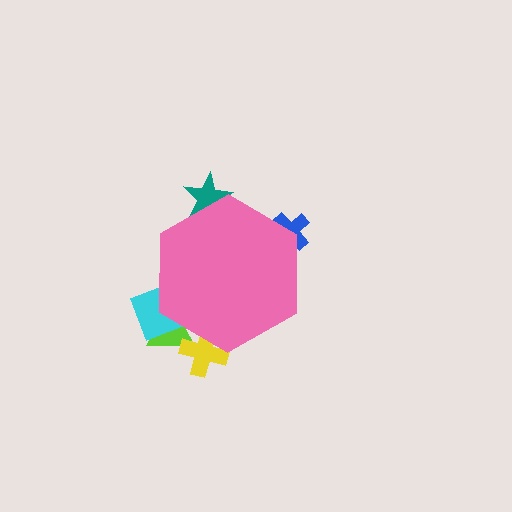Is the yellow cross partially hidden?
Yes, the yellow cross is partially hidden behind the pink hexagon.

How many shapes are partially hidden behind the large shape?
5 shapes are partially hidden.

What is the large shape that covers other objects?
A pink hexagon.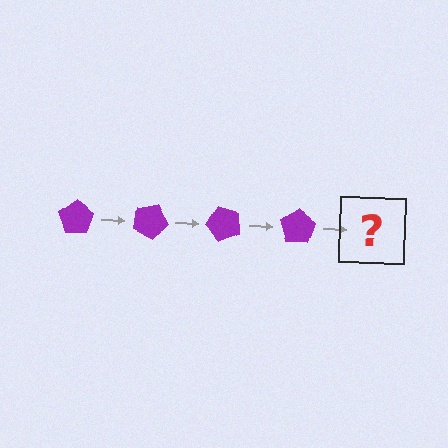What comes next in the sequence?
The next element should be a purple pentagon rotated 100 degrees.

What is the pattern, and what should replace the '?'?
The pattern is that the pentagon rotates 25 degrees each step. The '?' should be a purple pentagon rotated 100 degrees.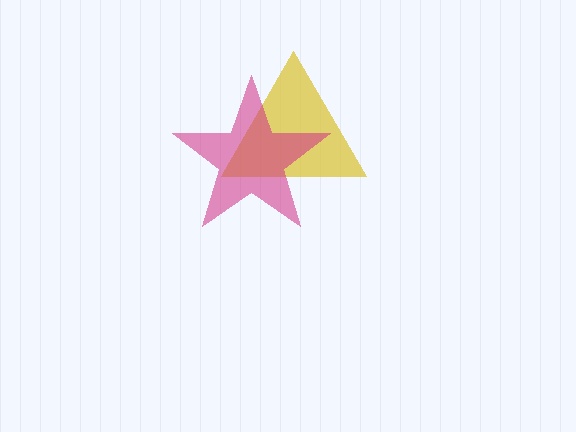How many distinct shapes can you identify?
There are 2 distinct shapes: a yellow triangle, a magenta star.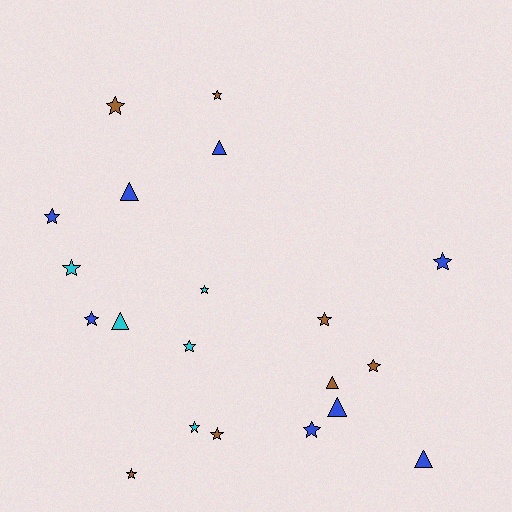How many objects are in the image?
There are 20 objects.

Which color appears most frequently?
Blue, with 8 objects.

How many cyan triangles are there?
There is 1 cyan triangle.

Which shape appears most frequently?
Star, with 14 objects.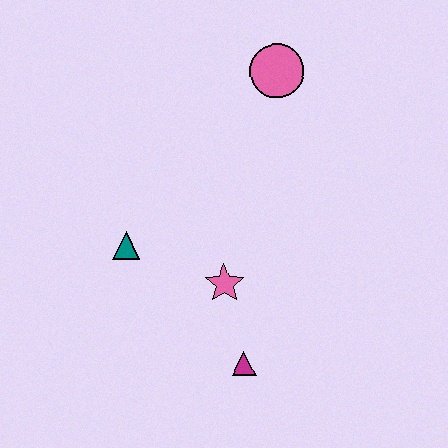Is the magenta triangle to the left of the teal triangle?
No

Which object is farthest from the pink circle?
The magenta triangle is farthest from the pink circle.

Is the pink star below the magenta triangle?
No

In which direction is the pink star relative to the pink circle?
The pink star is below the pink circle.